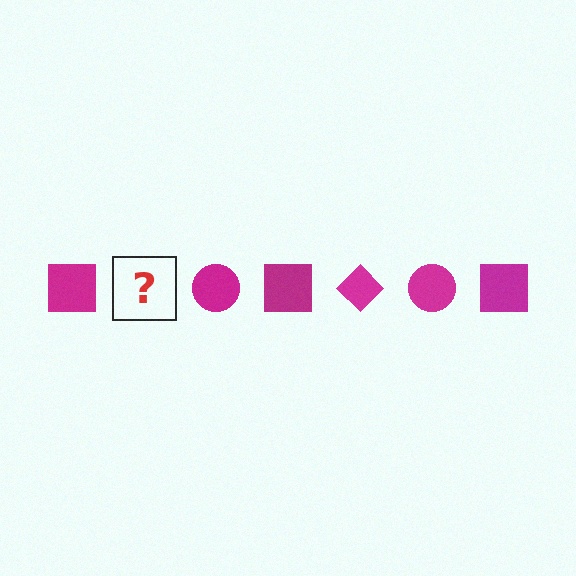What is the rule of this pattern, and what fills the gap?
The rule is that the pattern cycles through square, diamond, circle shapes in magenta. The gap should be filled with a magenta diamond.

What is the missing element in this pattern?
The missing element is a magenta diamond.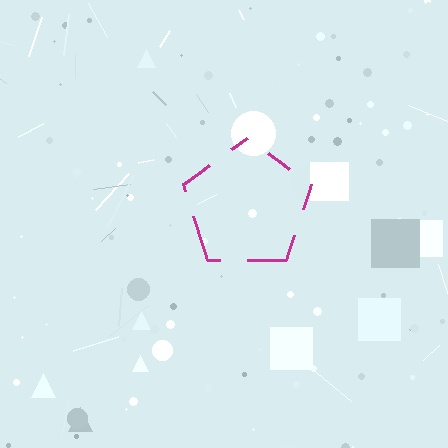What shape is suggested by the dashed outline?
The dashed outline suggests a pentagon.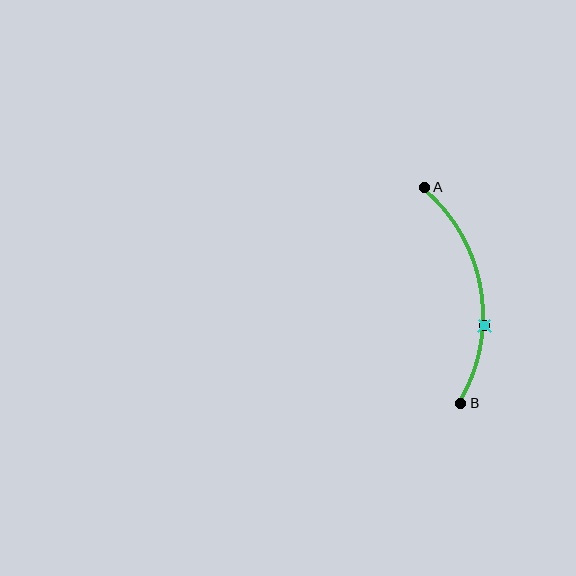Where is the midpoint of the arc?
The arc midpoint is the point on the curve farthest from the straight line joining A and B. It sits to the right of that line.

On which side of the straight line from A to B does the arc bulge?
The arc bulges to the right of the straight line connecting A and B.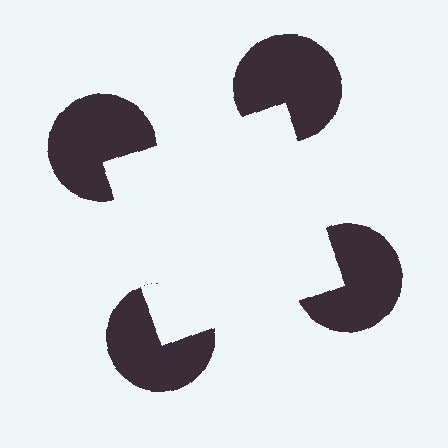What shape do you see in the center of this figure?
An illusory square — its edges are inferred from the aligned wedge cuts in the pac-man discs, not physically drawn.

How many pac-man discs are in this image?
There are 4 — one at each vertex of the illusory square.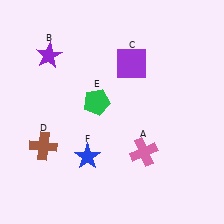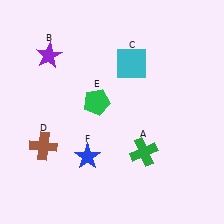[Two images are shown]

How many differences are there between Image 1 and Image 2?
There are 2 differences between the two images.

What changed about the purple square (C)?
In Image 1, C is purple. In Image 2, it changed to cyan.